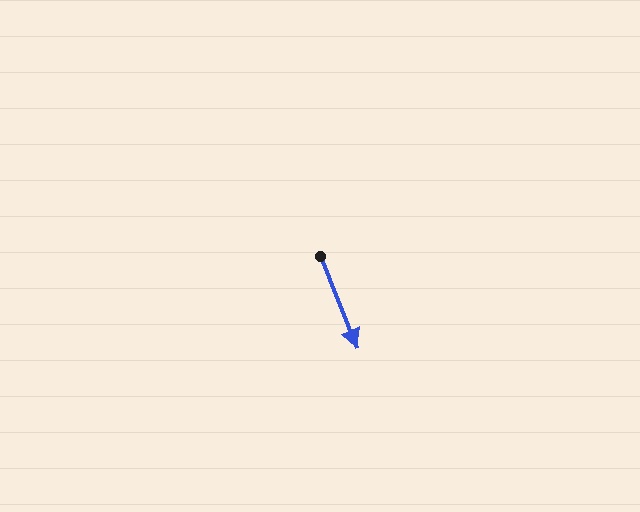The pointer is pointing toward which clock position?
Roughly 5 o'clock.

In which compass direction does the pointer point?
South.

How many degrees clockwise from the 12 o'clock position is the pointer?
Approximately 158 degrees.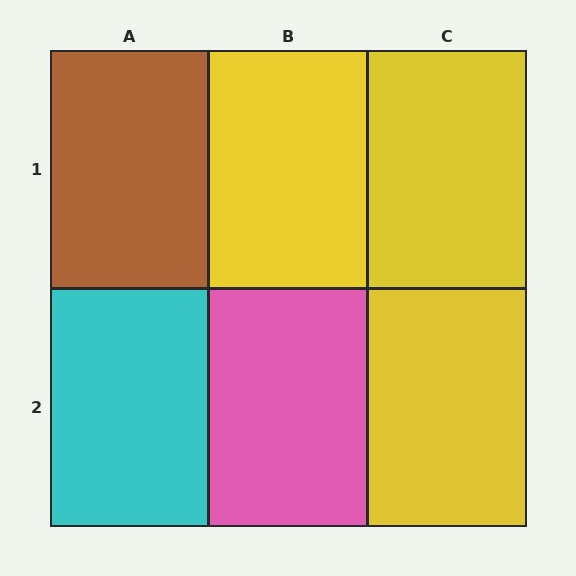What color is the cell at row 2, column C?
Yellow.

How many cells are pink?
1 cell is pink.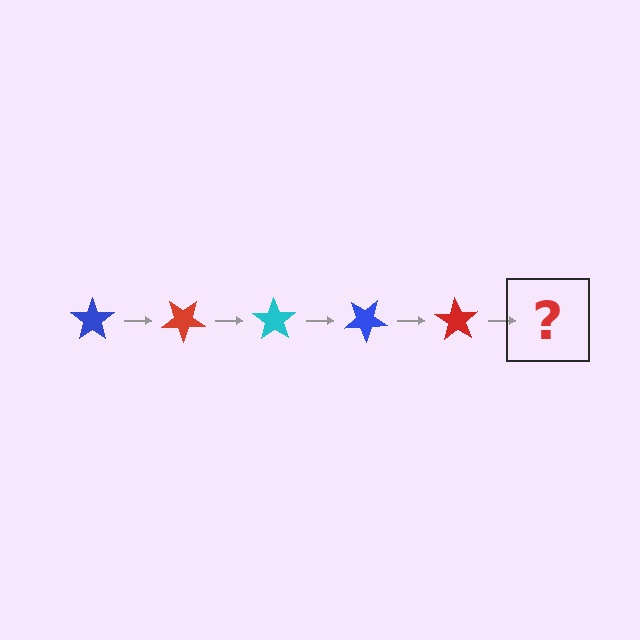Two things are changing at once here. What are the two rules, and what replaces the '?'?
The two rules are that it rotates 35 degrees each step and the color cycles through blue, red, and cyan. The '?' should be a cyan star, rotated 175 degrees from the start.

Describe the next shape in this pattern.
It should be a cyan star, rotated 175 degrees from the start.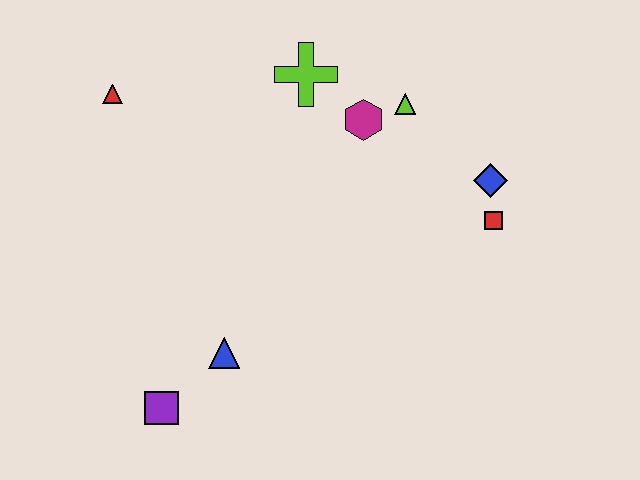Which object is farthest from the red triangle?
The red square is farthest from the red triangle.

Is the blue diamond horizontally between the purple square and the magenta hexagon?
No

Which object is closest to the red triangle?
The lime cross is closest to the red triangle.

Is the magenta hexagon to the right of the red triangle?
Yes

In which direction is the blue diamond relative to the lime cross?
The blue diamond is to the right of the lime cross.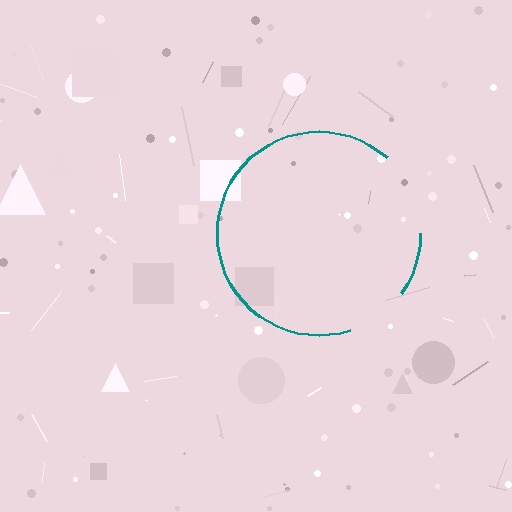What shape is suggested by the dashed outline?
The dashed outline suggests a circle.